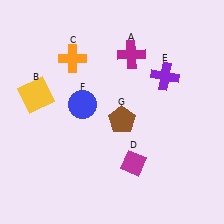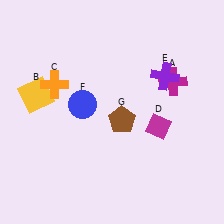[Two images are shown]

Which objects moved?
The objects that moved are: the magenta cross (A), the orange cross (C), the magenta diamond (D).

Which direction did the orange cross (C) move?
The orange cross (C) moved down.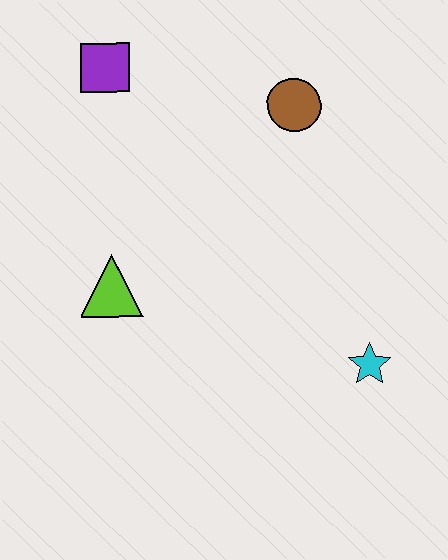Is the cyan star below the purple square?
Yes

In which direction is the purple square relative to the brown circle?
The purple square is to the left of the brown circle.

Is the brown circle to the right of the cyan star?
No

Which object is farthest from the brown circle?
The cyan star is farthest from the brown circle.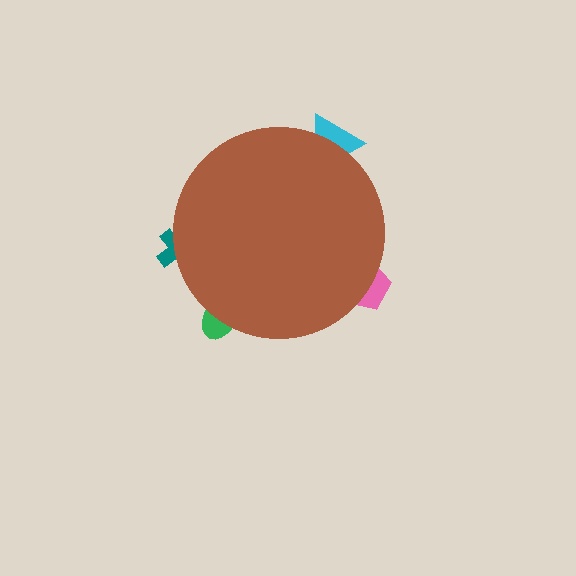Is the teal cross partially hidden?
Yes, the teal cross is partially hidden behind the brown circle.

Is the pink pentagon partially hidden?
Yes, the pink pentagon is partially hidden behind the brown circle.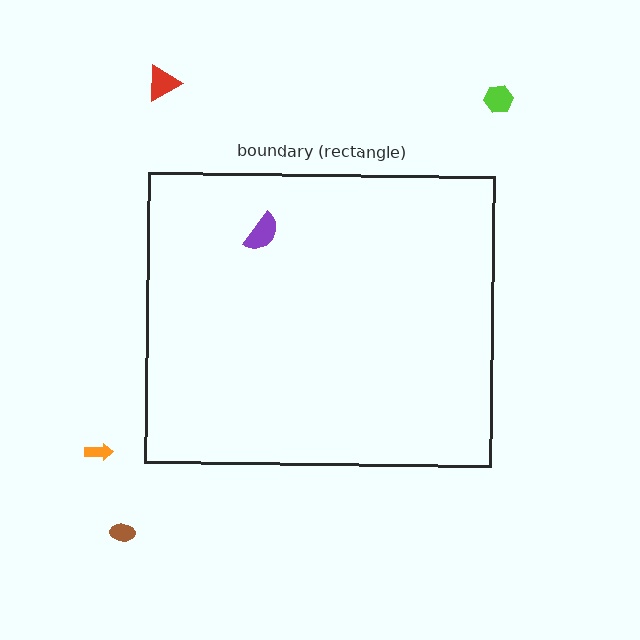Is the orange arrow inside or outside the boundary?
Outside.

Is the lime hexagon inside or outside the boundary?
Outside.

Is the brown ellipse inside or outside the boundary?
Outside.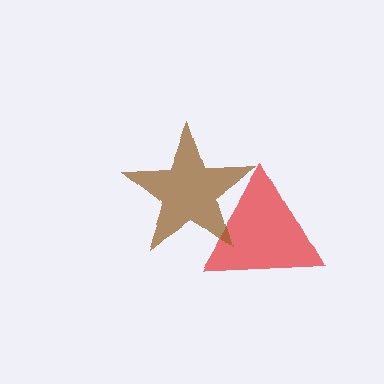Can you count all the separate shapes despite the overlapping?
Yes, there are 2 separate shapes.